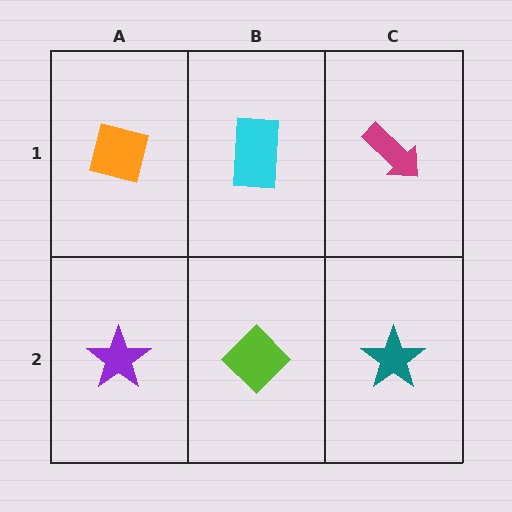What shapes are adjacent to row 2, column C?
A magenta arrow (row 1, column C), a lime diamond (row 2, column B).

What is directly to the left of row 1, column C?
A cyan rectangle.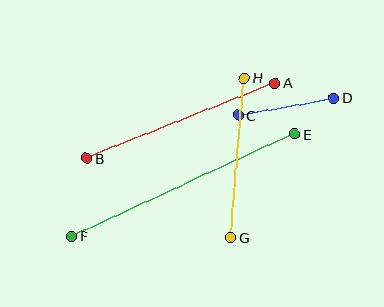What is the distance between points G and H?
The distance is approximately 160 pixels.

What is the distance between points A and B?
The distance is approximately 203 pixels.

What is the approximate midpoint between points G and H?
The midpoint is at approximately (238, 158) pixels.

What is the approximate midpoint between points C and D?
The midpoint is at approximately (286, 107) pixels.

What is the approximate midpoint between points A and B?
The midpoint is at approximately (181, 120) pixels.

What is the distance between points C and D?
The distance is approximately 97 pixels.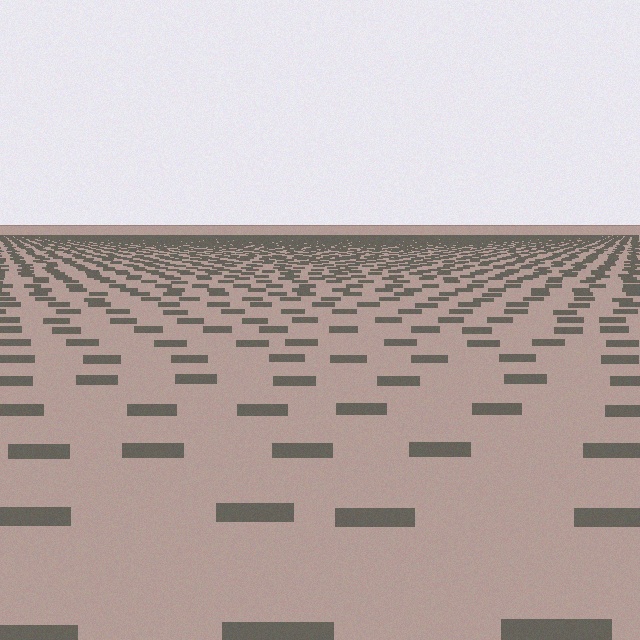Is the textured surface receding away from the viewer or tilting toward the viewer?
The surface is receding away from the viewer. Texture elements get smaller and denser toward the top.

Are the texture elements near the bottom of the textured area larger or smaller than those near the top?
Larger. Near the bottom, elements are closer to the viewer and appear at a bigger on-screen size.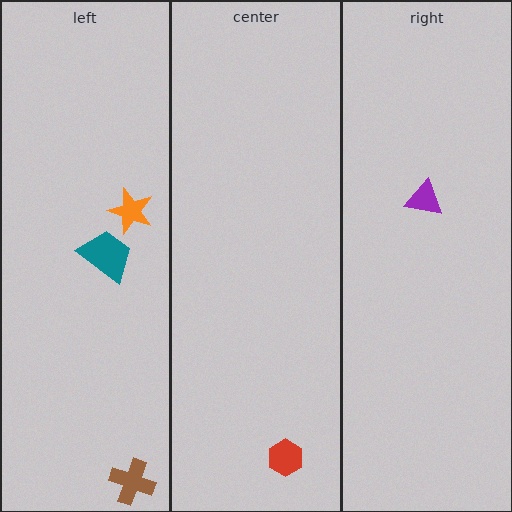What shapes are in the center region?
The red hexagon.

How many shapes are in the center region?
1.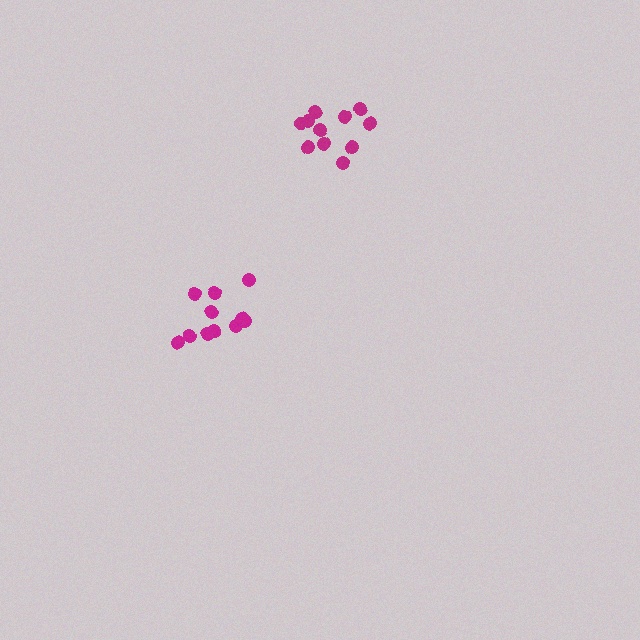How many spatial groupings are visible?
There are 2 spatial groupings.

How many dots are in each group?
Group 1: 11 dots, Group 2: 11 dots (22 total).